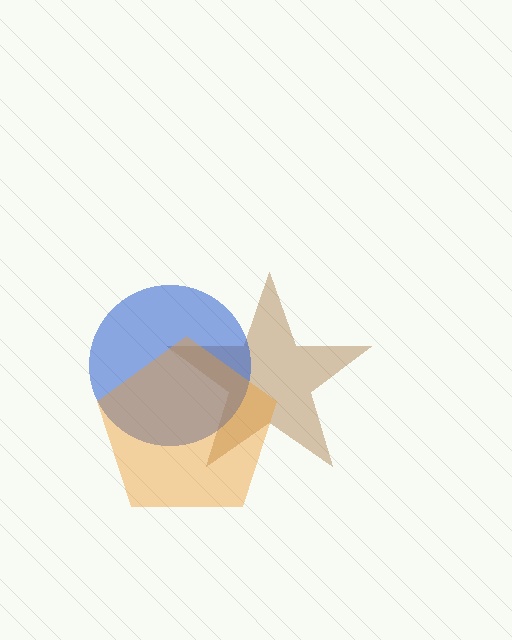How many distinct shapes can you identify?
There are 3 distinct shapes: a brown star, a blue circle, an orange pentagon.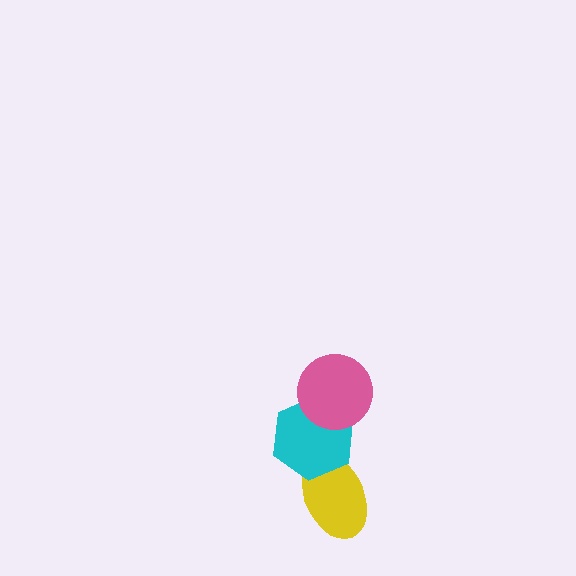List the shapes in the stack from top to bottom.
From top to bottom: the pink circle, the cyan hexagon, the yellow ellipse.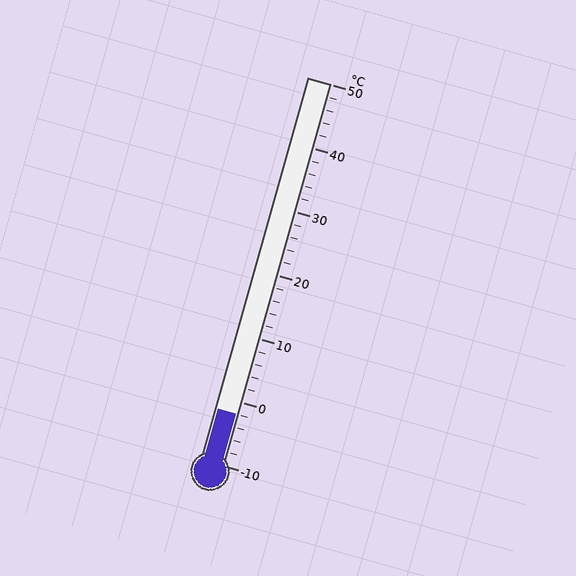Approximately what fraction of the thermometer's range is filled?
The thermometer is filled to approximately 15% of its range.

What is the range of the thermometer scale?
The thermometer scale ranges from -10°C to 50°C.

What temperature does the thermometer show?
The thermometer shows approximately -2°C.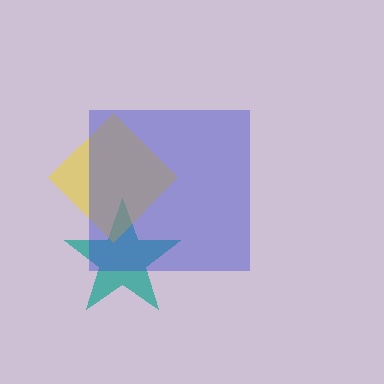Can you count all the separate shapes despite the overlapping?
Yes, there are 3 separate shapes.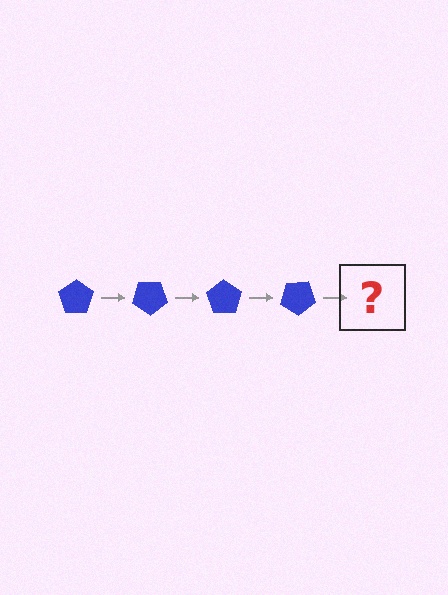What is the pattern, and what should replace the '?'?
The pattern is that the pentagon rotates 35 degrees each step. The '?' should be a blue pentagon rotated 140 degrees.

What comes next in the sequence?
The next element should be a blue pentagon rotated 140 degrees.